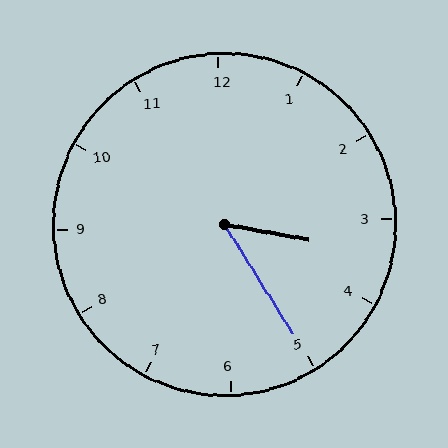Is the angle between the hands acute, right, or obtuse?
It is acute.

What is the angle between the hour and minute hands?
Approximately 48 degrees.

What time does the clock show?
3:25.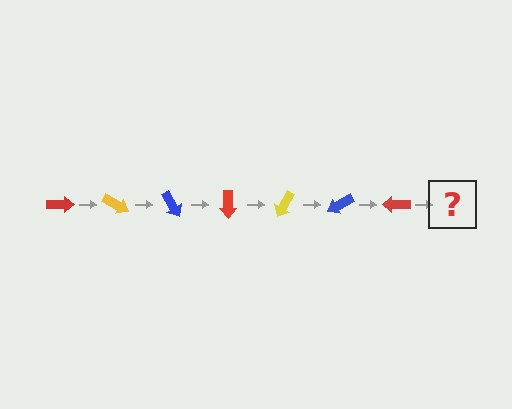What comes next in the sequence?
The next element should be a yellow arrow, rotated 210 degrees from the start.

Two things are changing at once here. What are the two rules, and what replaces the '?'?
The two rules are that it rotates 30 degrees each step and the color cycles through red, yellow, and blue. The '?' should be a yellow arrow, rotated 210 degrees from the start.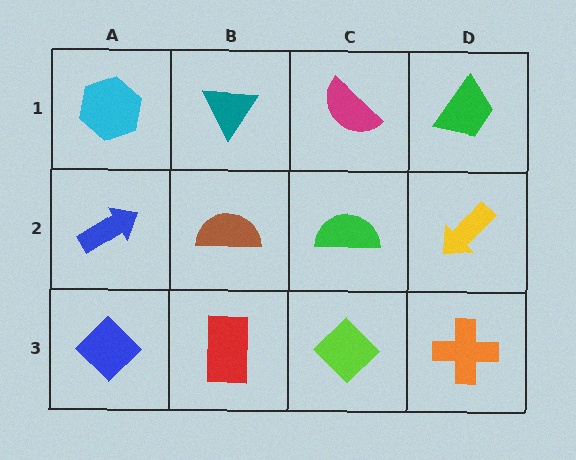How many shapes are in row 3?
4 shapes.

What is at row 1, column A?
A cyan hexagon.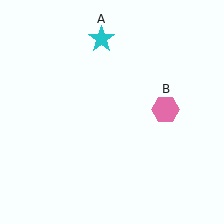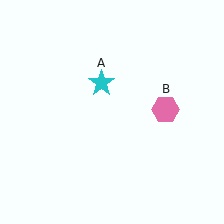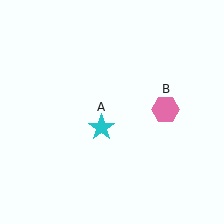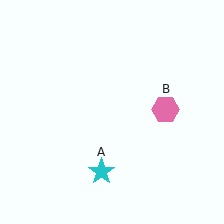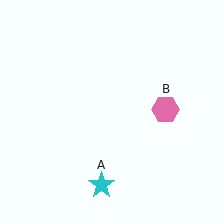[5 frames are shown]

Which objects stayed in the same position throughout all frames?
Pink hexagon (object B) remained stationary.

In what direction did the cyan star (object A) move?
The cyan star (object A) moved down.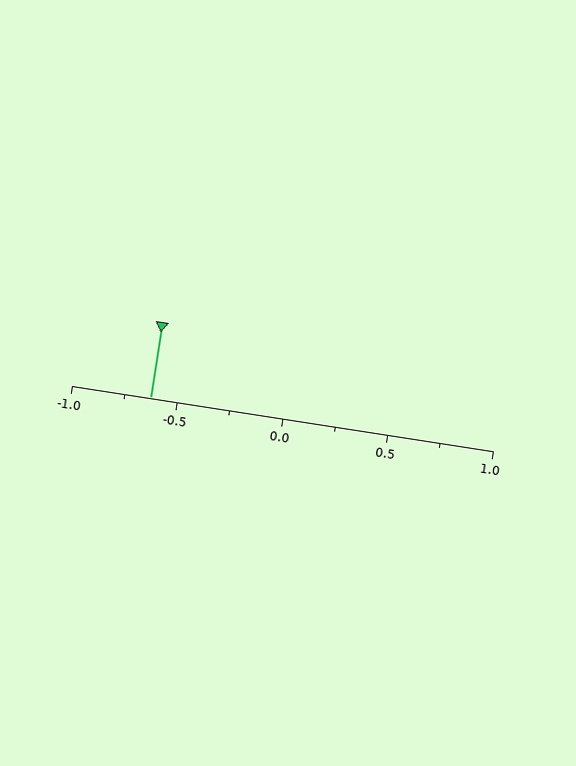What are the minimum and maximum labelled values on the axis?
The axis runs from -1.0 to 1.0.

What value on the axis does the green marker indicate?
The marker indicates approximately -0.62.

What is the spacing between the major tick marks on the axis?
The major ticks are spaced 0.5 apart.